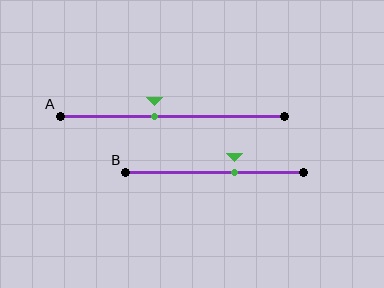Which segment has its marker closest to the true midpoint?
Segment A has its marker closest to the true midpoint.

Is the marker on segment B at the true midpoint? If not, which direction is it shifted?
No, the marker on segment B is shifted to the right by about 11% of the segment length.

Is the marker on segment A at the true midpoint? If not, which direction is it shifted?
No, the marker on segment A is shifted to the left by about 8% of the segment length.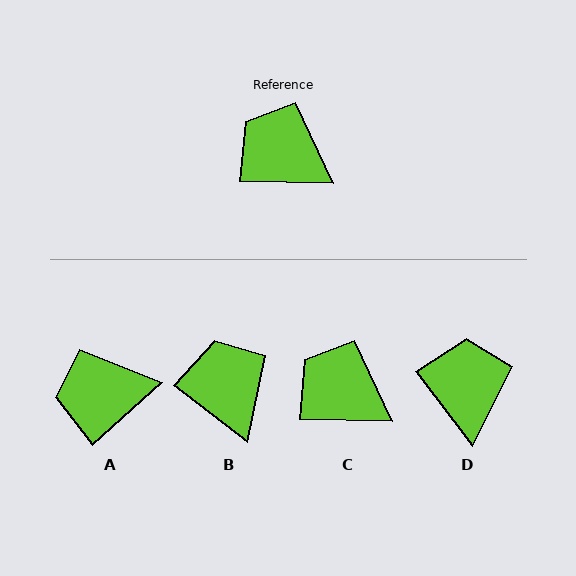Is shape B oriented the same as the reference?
No, it is off by about 37 degrees.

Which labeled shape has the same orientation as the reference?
C.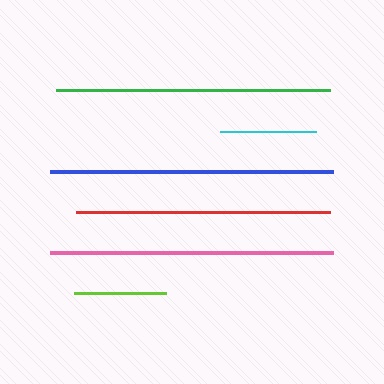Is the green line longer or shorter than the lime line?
The green line is longer than the lime line.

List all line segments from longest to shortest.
From longest to shortest: pink, blue, green, red, cyan, lime.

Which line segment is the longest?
The pink line is the longest at approximately 283 pixels.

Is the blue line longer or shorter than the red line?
The blue line is longer than the red line.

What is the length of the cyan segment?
The cyan segment is approximately 96 pixels long.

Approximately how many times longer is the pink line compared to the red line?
The pink line is approximately 1.1 times the length of the red line.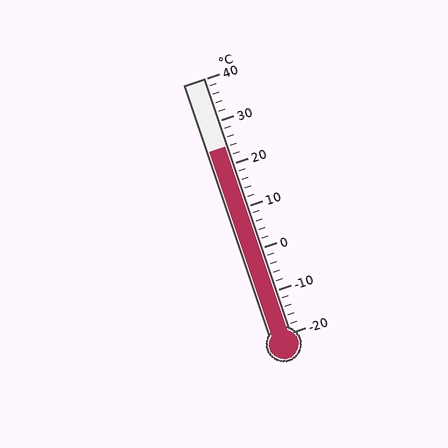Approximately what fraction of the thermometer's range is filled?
The thermometer is filled to approximately 75% of its range.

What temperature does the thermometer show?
The thermometer shows approximately 24°C.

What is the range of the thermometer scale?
The thermometer scale ranges from -20°C to 40°C.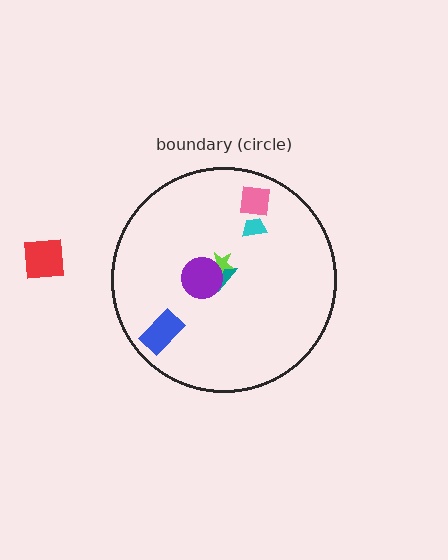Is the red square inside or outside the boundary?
Outside.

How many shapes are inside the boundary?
6 inside, 1 outside.